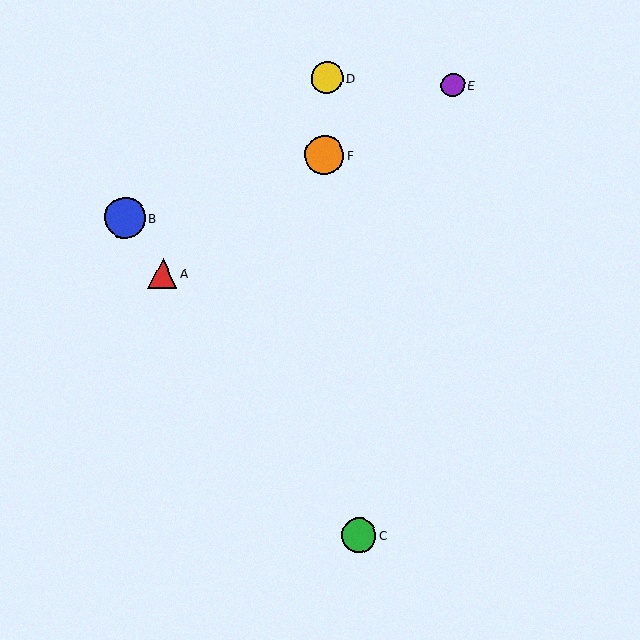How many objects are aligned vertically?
2 objects (D, F) are aligned vertically.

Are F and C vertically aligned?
No, F is at x≈324 and C is at x≈359.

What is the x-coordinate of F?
Object F is at x≈324.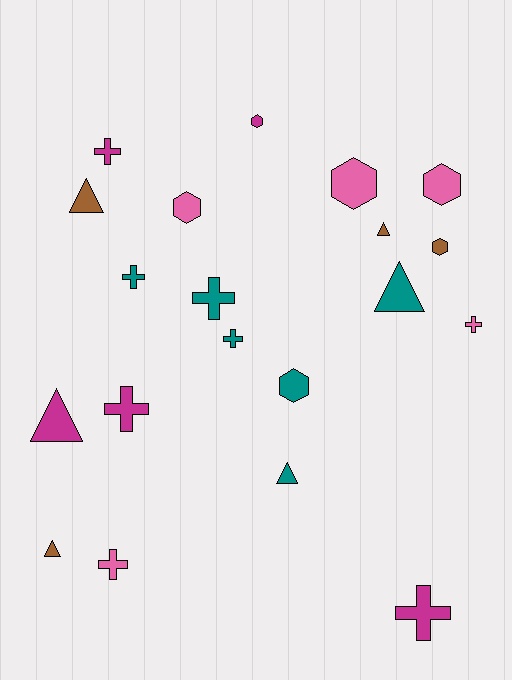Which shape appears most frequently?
Cross, with 8 objects.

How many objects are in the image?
There are 20 objects.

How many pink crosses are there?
There are 2 pink crosses.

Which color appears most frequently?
Teal, with 6 objects.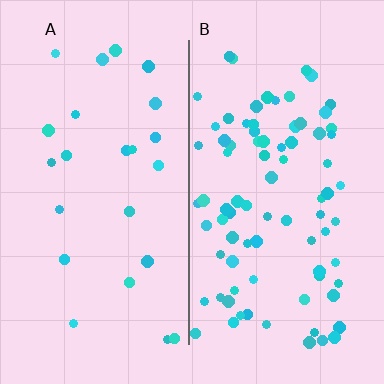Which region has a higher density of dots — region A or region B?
B (the right).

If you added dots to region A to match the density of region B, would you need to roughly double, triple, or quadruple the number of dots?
Approximately quadruple.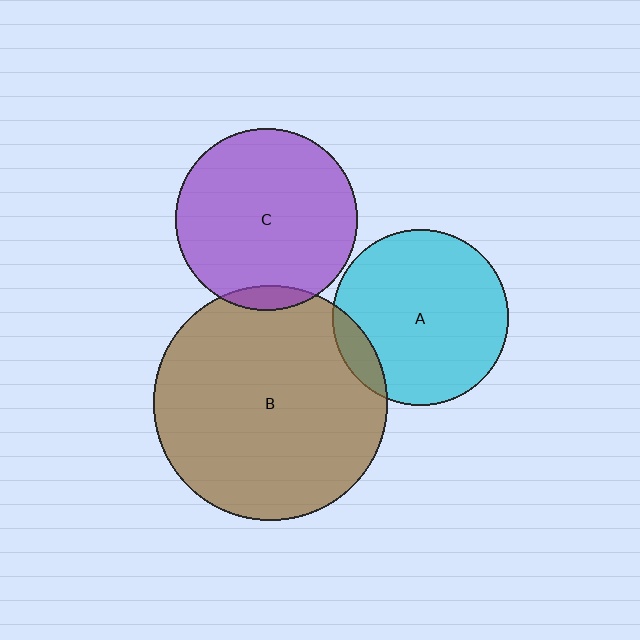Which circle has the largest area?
Circle B (brown).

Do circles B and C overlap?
Yes.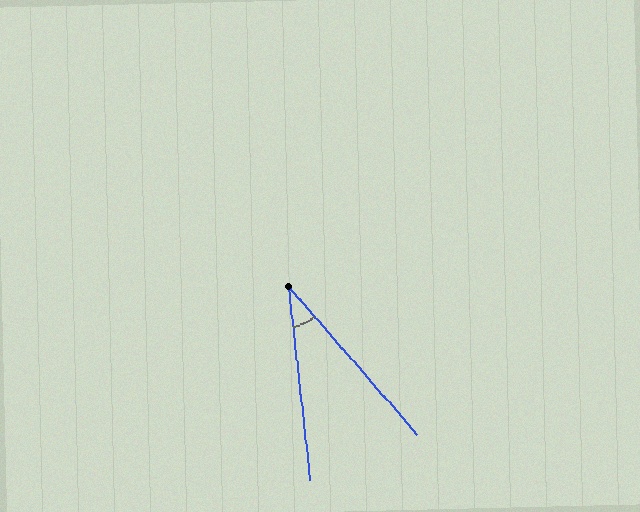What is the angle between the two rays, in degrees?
Approximately 34 degrees.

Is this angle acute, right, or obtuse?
It is acute.